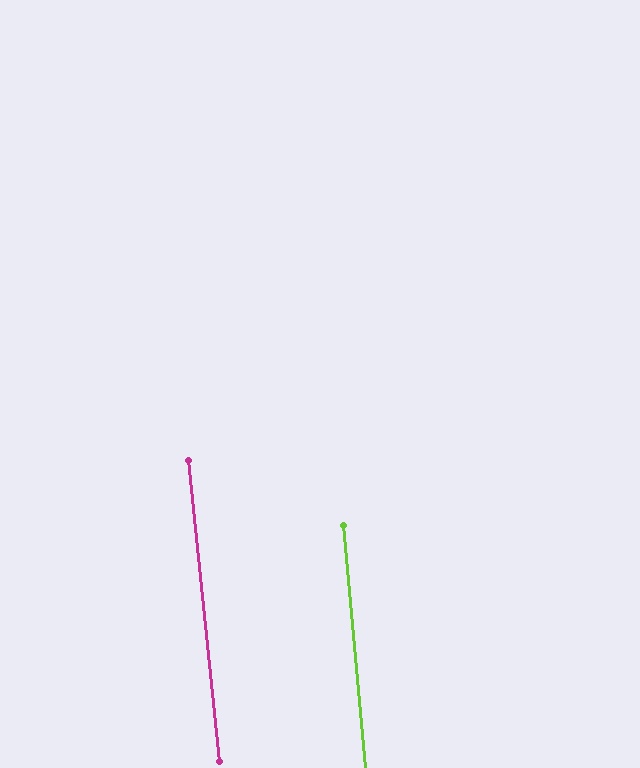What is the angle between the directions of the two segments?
Approximately 1 degree.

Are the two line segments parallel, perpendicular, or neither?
Parallel — their directions differ by only 0.5°.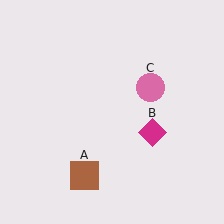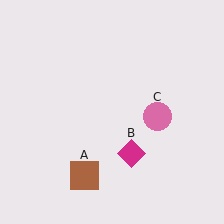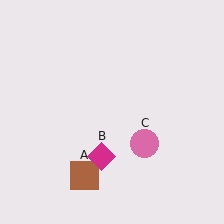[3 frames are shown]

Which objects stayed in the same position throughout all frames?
Brown square (object A) remained stationary.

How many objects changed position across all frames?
2 objects changed position: magenta diamond (object B), pink circle (object C).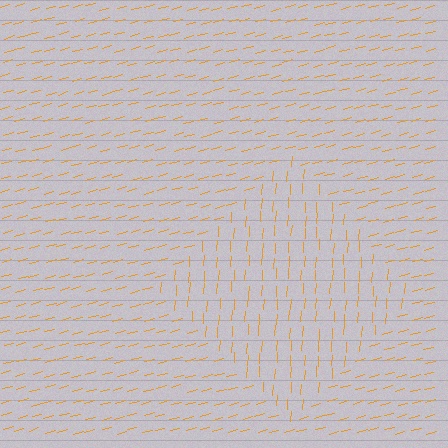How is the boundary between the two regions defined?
The boundary is defined purely by a change in line orientation (approximately 71 degrees difference). All lines are the same color and thickness.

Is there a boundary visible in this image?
Yes, there is a texture boundary formed by a change in line orientation.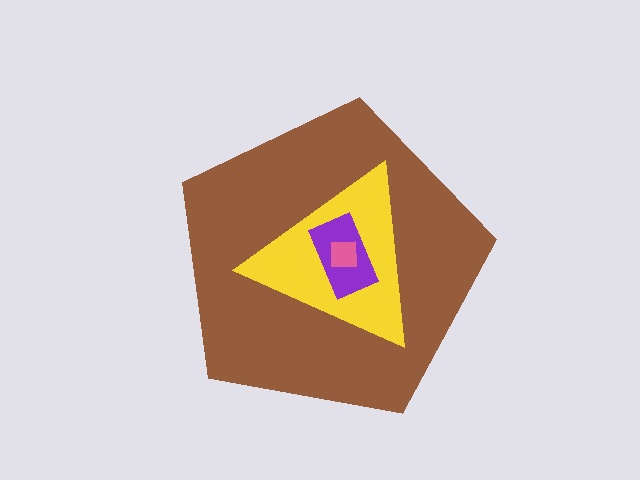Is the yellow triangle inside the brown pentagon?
Yes.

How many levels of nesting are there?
4.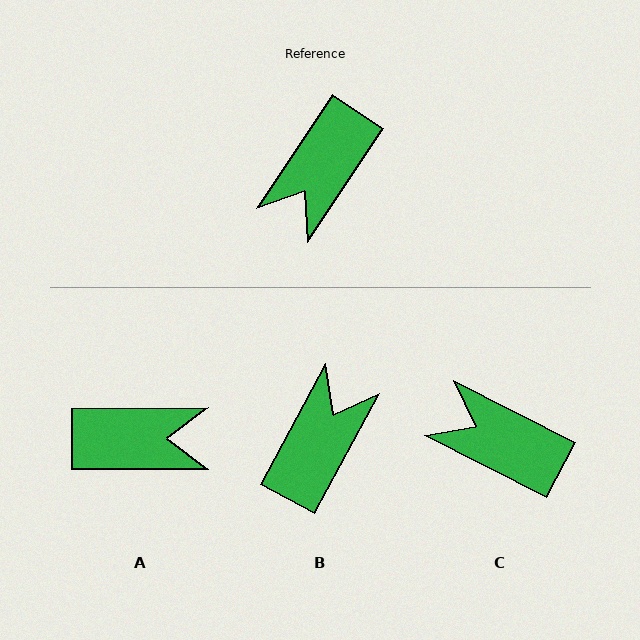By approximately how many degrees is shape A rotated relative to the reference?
Approximately 124 degrees counter-clockwise.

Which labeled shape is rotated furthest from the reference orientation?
B, about 175 degrees away.